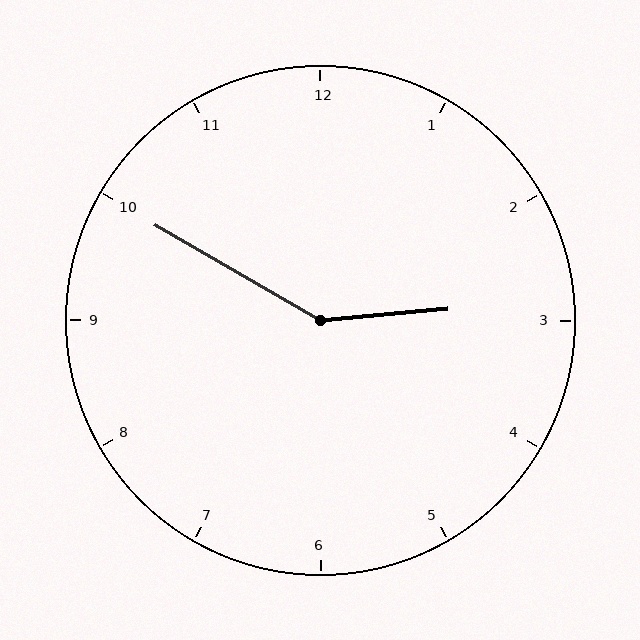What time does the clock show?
2:50.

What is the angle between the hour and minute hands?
Approximately 145 degrees.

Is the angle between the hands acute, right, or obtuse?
It is obtuse.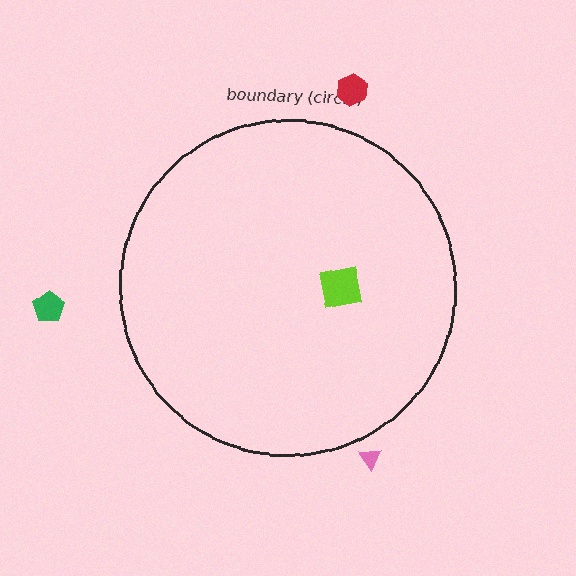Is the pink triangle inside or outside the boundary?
Outside.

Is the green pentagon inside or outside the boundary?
Outside.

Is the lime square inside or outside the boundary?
Inside.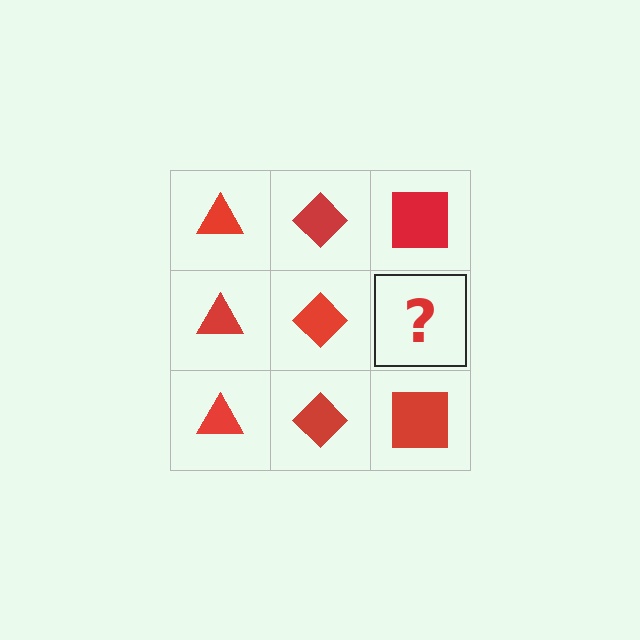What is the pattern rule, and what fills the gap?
The rule is that each column has a consistent shape. The gap should be filled with a red square.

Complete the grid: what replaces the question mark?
The question mark should be replaced with a red square.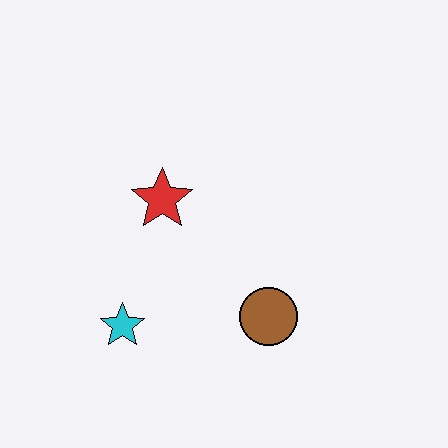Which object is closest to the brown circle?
The cyan star is closest to the brown circle.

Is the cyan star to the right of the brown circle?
No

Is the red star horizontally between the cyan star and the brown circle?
Yes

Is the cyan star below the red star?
Yes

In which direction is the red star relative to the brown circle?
The red star is above the brown circle.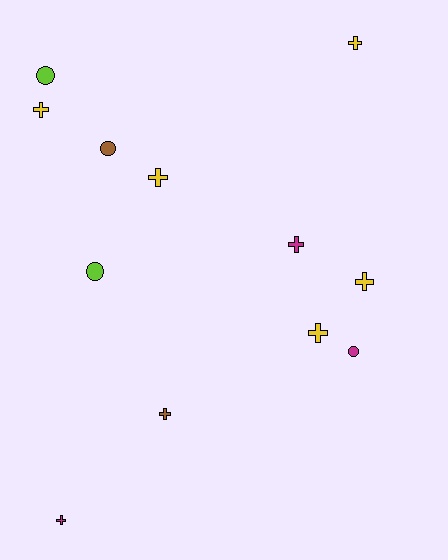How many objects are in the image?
There are 12 objects.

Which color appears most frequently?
Yellow, with 5 objects.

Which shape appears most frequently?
Cross, with 8 objects.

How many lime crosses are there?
There are no lime crosses.